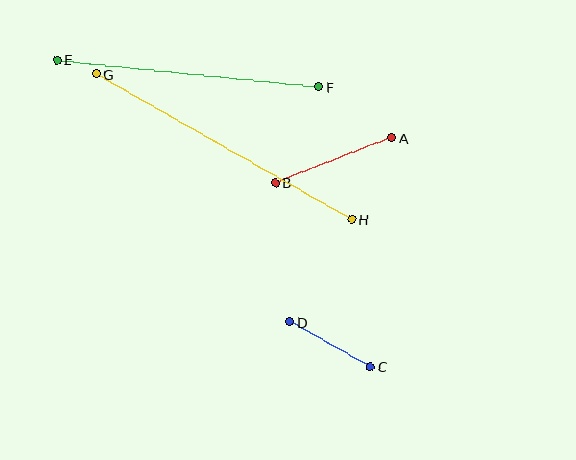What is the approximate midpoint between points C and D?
The midpoint is at approximately (330, 344) pixels.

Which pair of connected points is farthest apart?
Points G and H are farthest apart.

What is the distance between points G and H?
The distance is approximately 294 pixels.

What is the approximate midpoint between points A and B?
The midpoint is at approximately (333, 160) pixels.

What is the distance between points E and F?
The distance is approximately 263 pixels.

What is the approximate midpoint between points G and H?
The midpoint is at approximately (224, 147) pixels.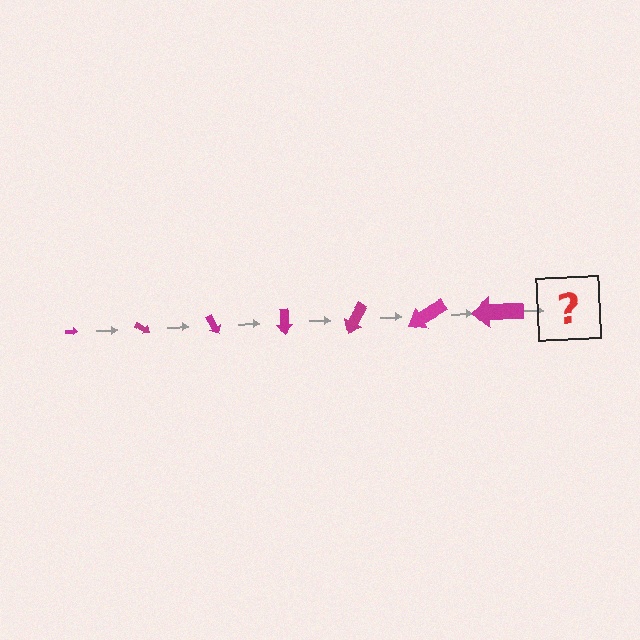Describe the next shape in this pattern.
It should be an arrow, larger than the previous one and rotated 210 degrees from the start.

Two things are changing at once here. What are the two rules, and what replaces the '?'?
The two rules are that the arrow grows larger each step and it rotates 30 degrees each step. The '?' should be an arrow, larger than the previous one and rotated 210 degrees from the start.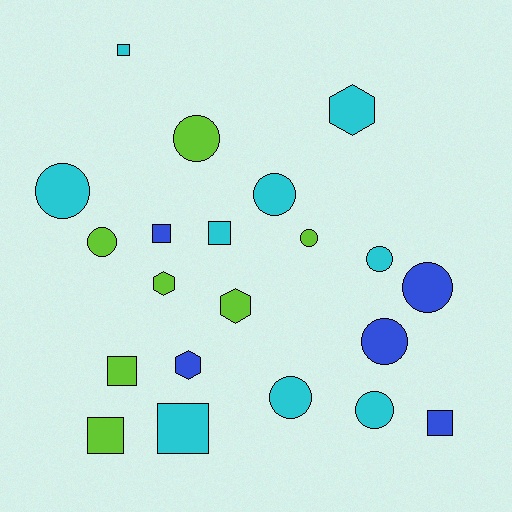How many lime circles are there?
There are 3 lime circles.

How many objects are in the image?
There are 21 objects.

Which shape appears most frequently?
Circle, with 10 objects.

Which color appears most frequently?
Cyan, with 9 objects.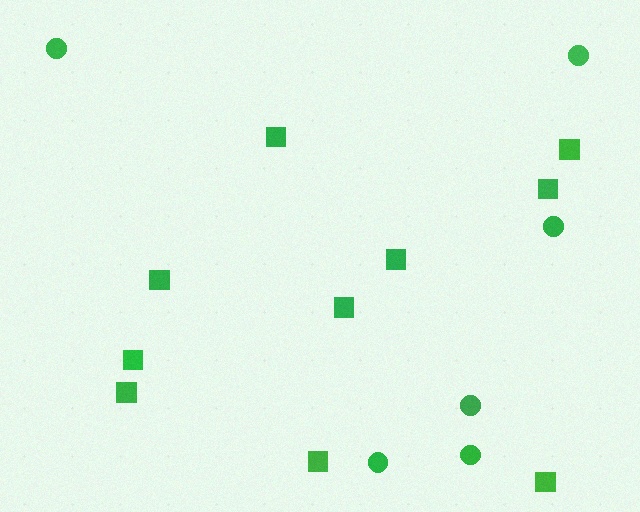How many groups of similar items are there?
There are 2 groups: one group of circles (6) and one group of squares (10).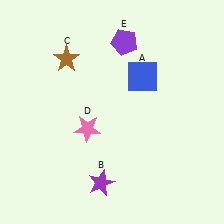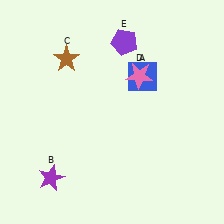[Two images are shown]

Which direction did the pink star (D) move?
The pink star (D) moved up.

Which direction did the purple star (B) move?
The purple star (B) moved left.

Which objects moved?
The objects that moved are: the purple star (B), the pink star (D).